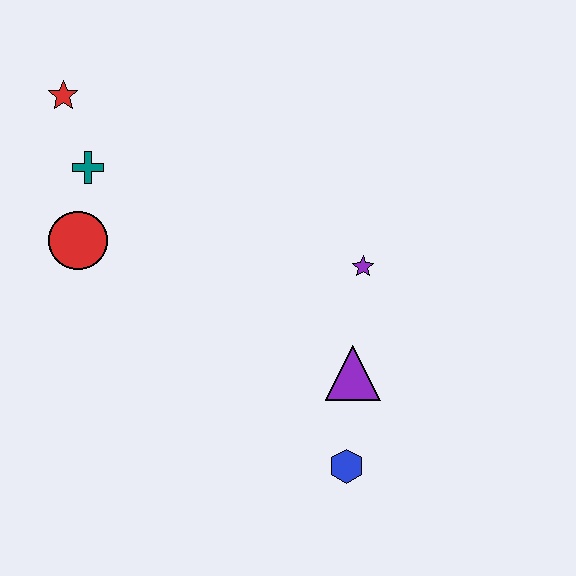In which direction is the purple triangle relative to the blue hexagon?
The purple triangle is above the blue hexagon.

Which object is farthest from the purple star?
The red star is farthest from the purple star.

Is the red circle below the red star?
Yes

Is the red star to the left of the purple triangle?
Yes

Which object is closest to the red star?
The teal cross is closest to the red star.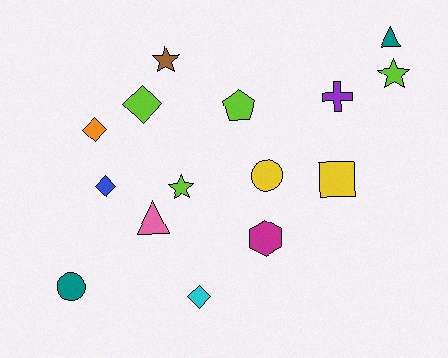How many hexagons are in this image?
There is 1 hexagon.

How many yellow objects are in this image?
There are 2 yellow objects.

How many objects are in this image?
There are 15 objects.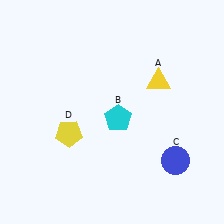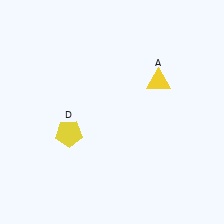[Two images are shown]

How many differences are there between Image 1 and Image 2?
There are 2 differences between the two images.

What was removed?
The blue circle (C), the cyan pentagon (B) were removed in Image 2.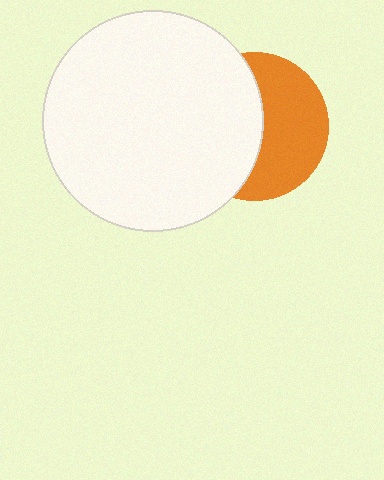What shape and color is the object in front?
The object in front is a white circle.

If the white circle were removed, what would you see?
You would see the complete orange circle.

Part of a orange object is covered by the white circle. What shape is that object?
It is a circle.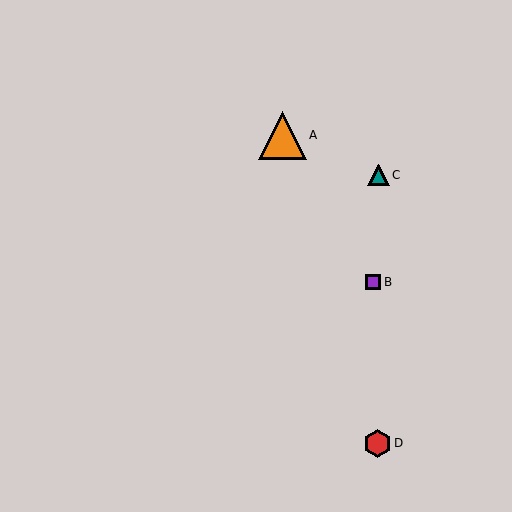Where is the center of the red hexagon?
The center of the red hexagon is at (377, 443).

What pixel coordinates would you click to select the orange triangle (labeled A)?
Click at (282, 135) to select the orange triangle A.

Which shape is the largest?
The orange triangle (labeled A) is the largest.